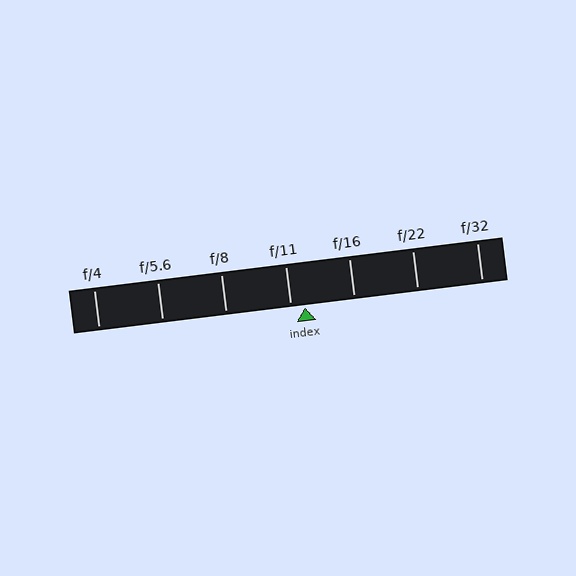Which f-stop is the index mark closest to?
The index mark is closest to f/11.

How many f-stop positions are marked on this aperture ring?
There are 7 f-stop positions marked.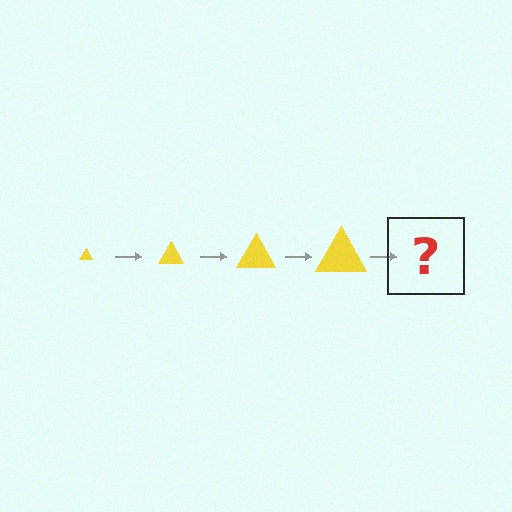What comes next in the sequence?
The next element should be a yellow triangle, larger than the previous one.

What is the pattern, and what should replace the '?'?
The pattern is that the triangle gets progressively larger each step. The '?' should be a yellow triangle, larger than the previous one.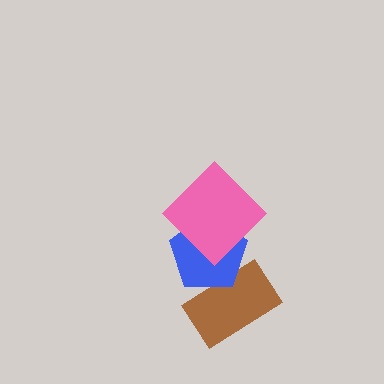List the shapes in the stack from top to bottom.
From top to bottom: the pink diamond, the blue pentagon, the brown rectangle.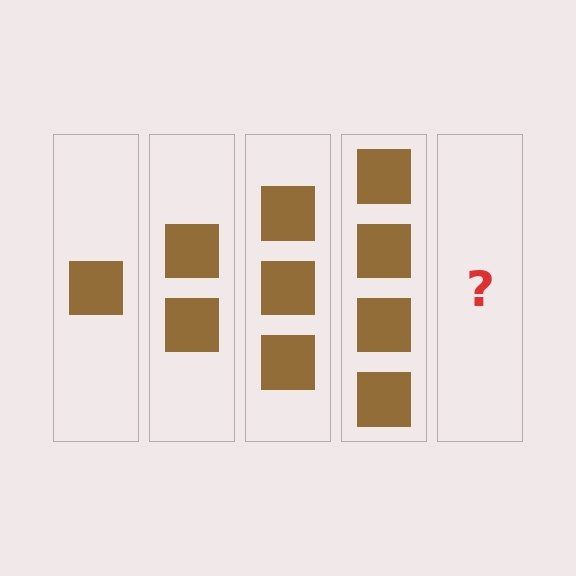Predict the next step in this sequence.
The next step is 5 squares.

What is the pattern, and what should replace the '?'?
The pattern is that each step adds one more square. The '?' should be 5 squares.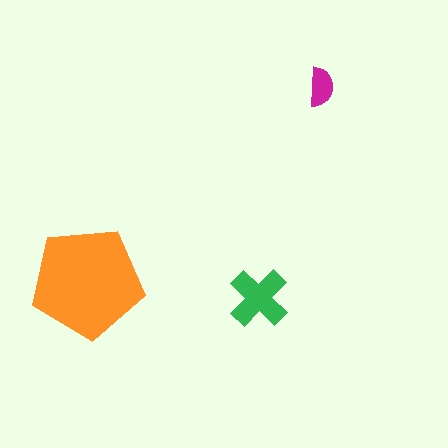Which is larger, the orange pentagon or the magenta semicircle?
The orange pentagon.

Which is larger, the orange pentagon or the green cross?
The orange pentagon.